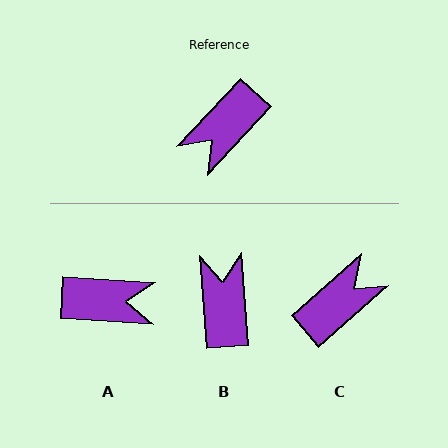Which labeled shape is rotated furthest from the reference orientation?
C, about 174 degrees away.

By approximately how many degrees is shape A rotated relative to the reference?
Approximately 129 degrees counter-clockwise.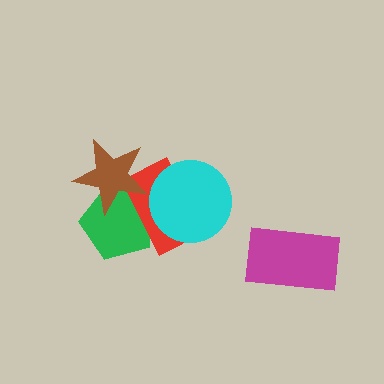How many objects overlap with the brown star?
2 objects overlap with the brown star.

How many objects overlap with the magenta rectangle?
0 objects overlap with the magenta rectangle.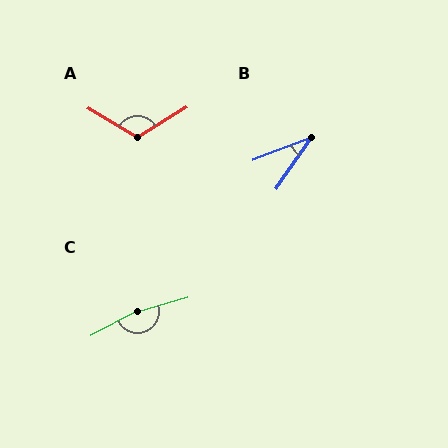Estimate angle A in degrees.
Approximately 117 degrees.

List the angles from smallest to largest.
B (34°), A (117°), C (168°).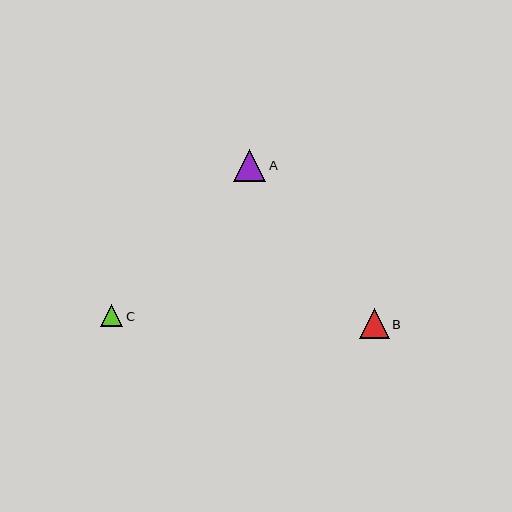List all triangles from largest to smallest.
From largest to smallest: A, B, C.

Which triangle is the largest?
Triangle A is the largest with a size of approximately 32 pixels.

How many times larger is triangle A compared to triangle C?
Triangle A is approximately 1.4 times the size of triangle C.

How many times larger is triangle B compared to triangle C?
Triangle B is approximately 1.4 times the size of triangle C.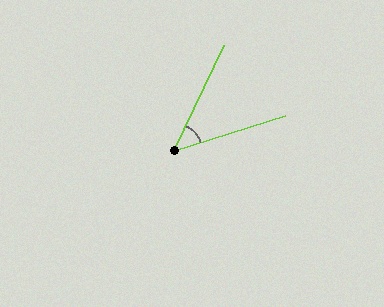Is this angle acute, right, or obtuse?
It is acute.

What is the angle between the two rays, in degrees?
Approximately 47 degrees.